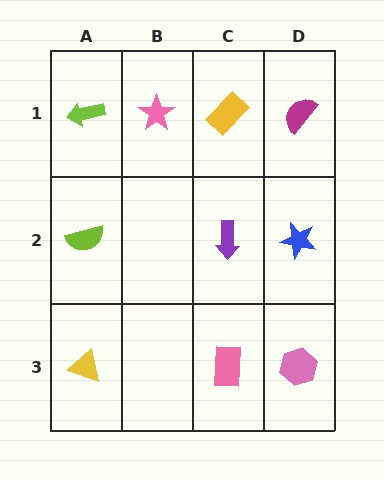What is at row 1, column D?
A magenta semicircle.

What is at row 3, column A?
A yellow triangle.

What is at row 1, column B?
A pink star.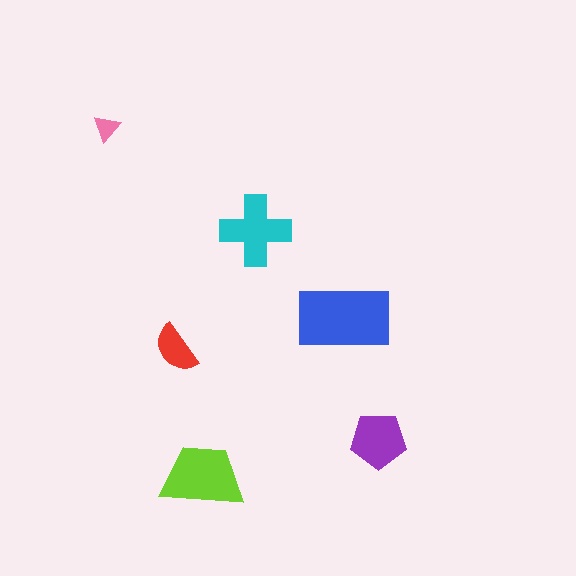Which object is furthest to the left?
The pink triangle is leftmost.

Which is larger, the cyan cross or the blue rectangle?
The blue rectangle.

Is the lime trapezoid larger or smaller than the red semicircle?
Larger.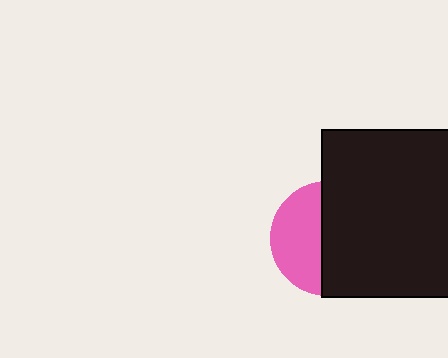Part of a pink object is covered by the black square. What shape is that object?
It is a circle.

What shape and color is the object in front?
The object in front is a black square.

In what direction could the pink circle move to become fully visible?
The pink circle could move left. That would shift it out from behind the black square entirely.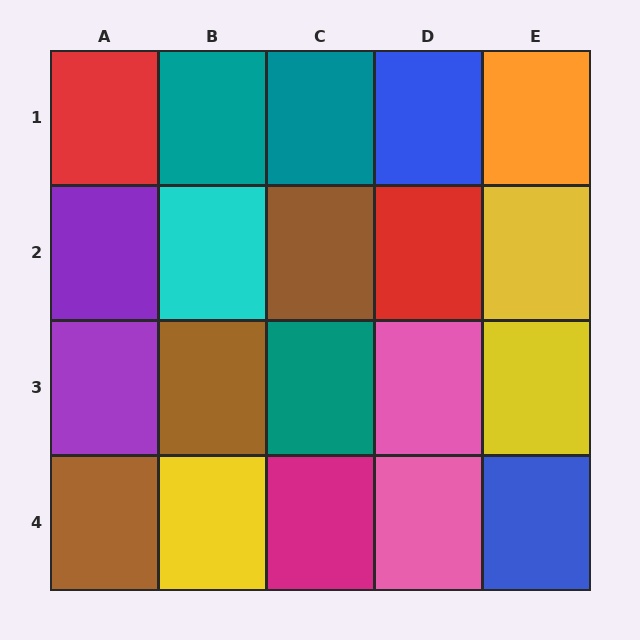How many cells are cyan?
1 cell is cyan.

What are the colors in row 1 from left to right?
Red, teal, teal, blue, orange.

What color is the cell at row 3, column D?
Pink.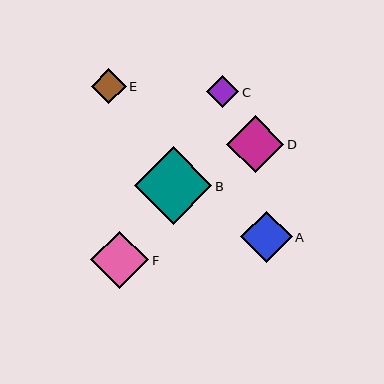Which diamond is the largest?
Diamond B is the largest with a size of approximately 77 pixels.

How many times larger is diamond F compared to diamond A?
Diamond F is approximately 1.1 times the size of diamond A.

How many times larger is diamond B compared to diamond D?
Diamond B is approximately 1.4 times the size of diamond D.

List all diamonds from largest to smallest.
From largest to smallest: B, F, D, A, E, C.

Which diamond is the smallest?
Diamond C is the smallest with a size of approximately 32 pixels.